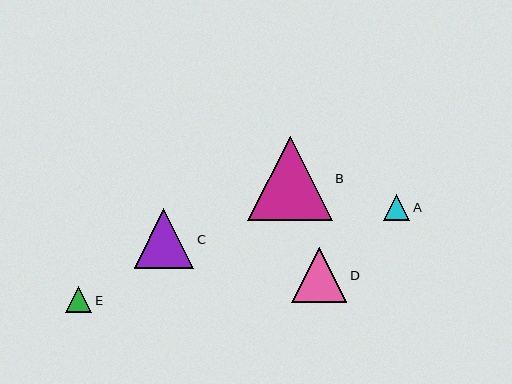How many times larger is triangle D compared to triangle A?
Triangle D is approximately 2.1 times the size of triangle A.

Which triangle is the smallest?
Triangle A is the smallest with a size of approximately 26 pixels.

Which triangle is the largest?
Triangle B is the largest with a size of approximately 85 pixels.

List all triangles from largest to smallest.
From largest to smallest: B, C, D, E, A.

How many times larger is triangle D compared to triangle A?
Triangle D is approximately 2.1 times the size of triangle A.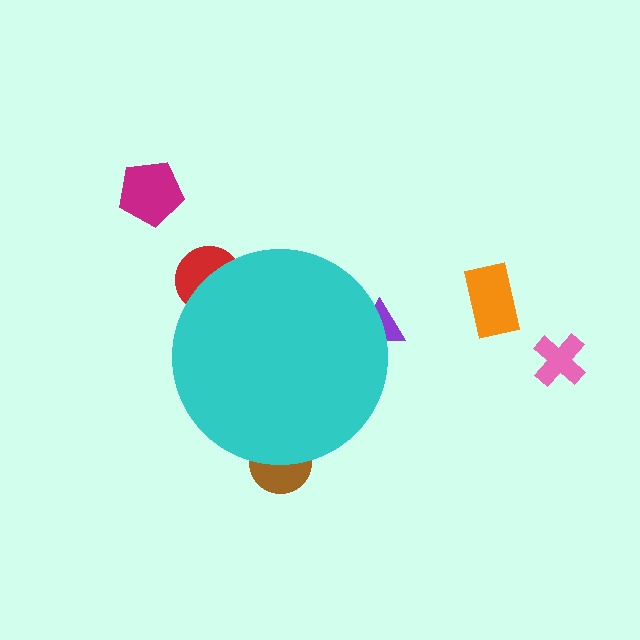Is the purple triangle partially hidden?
Yes, the purple triangle is partially hidden behind the cyan circle.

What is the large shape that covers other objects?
A cyan circle.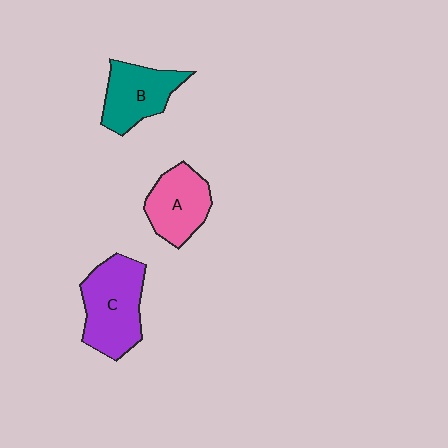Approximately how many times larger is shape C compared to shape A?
Approximately 1.3 times.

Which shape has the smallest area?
Shape A (pink).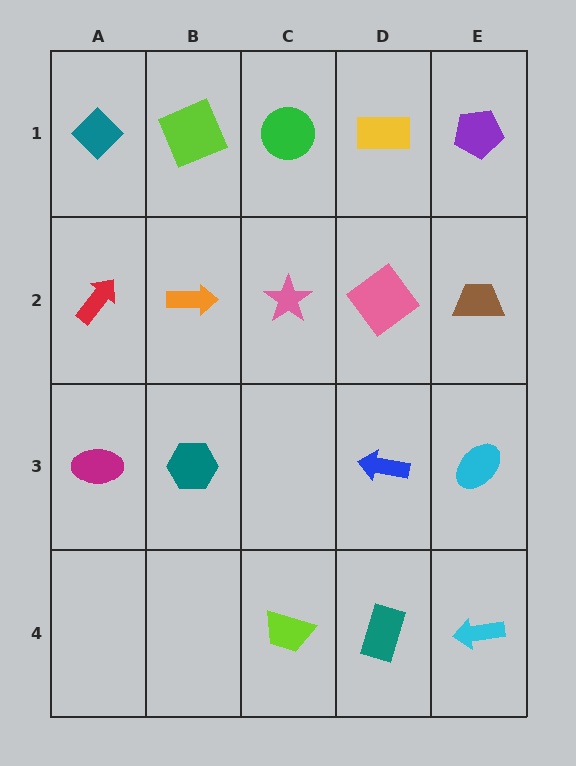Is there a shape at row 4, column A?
No, that cell is empty.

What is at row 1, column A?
A teal diamond.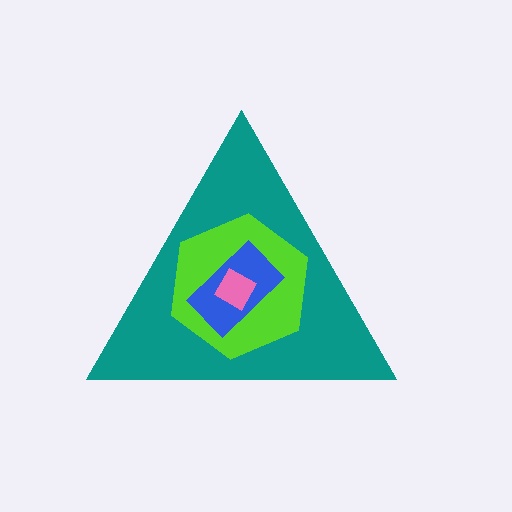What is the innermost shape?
The pink diamond.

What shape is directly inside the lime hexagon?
The blue rectangle.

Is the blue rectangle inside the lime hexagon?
Yes.